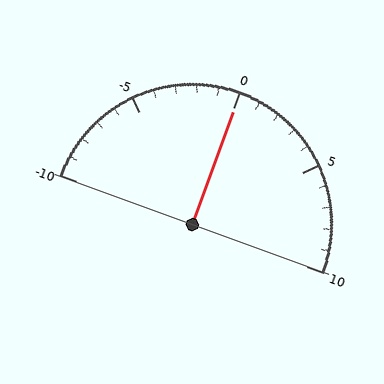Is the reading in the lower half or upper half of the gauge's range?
The reading is in the upper half of the range (-10 to 10).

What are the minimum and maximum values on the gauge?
The gauge ranges from -10 to 10.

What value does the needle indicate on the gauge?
The needle indicates approximately 0.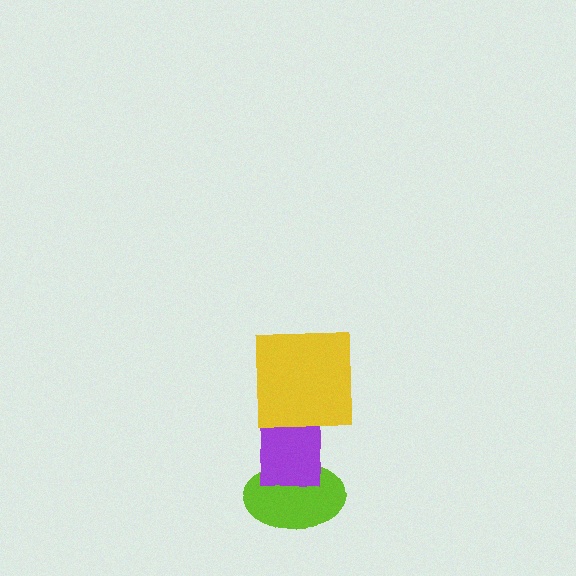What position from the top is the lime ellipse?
The lime ellipse is 3rd from the top.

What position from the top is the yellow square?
The yellow square is 1st from the top.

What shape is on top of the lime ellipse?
The purple rectangle is on top of the lime ellipse.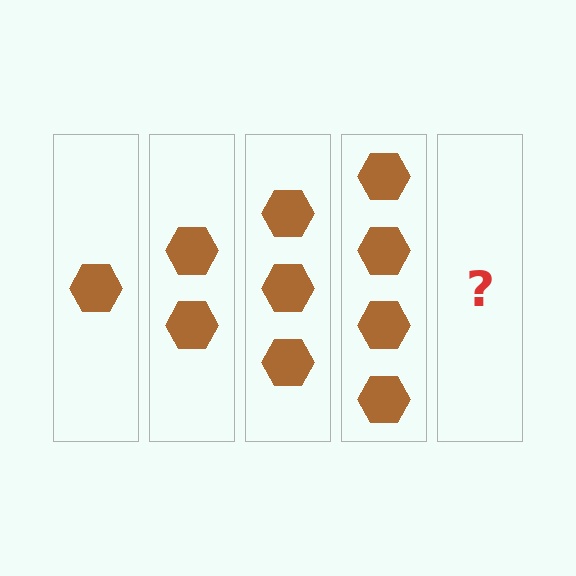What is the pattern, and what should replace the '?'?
The pattern is that each step adds one more hexagon. The '?' should be 5 hexagons.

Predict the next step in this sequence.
The next step is 5 hexagons.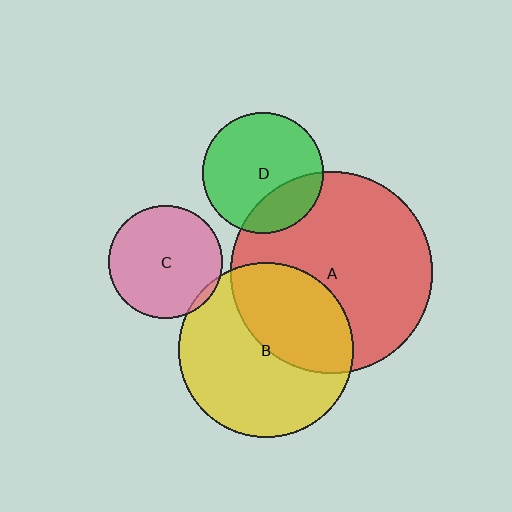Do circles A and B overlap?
Yes.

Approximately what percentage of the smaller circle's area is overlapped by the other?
Approximately 40%.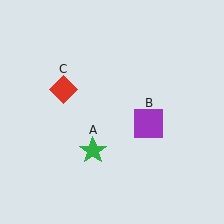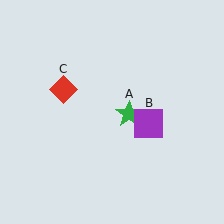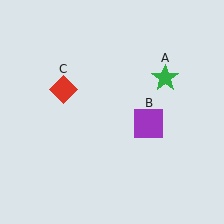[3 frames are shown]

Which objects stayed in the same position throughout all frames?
Purple square (object B) and red diamond (object C) remained stationary.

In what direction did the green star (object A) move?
The green star (object A) moved up and to the right.